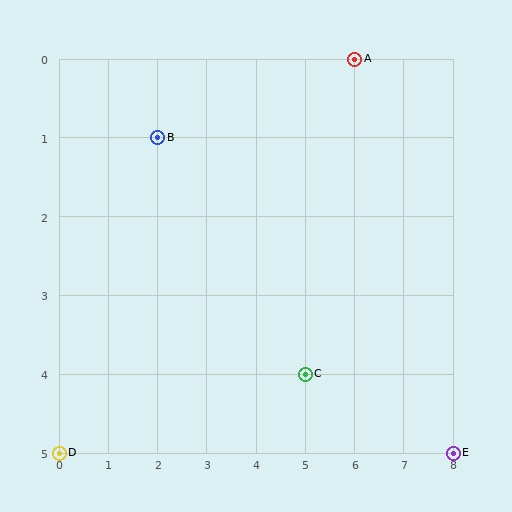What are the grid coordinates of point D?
Point D is at grid coordinates (0, 5).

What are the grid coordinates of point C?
Point C is at grid coordinates (5, 4).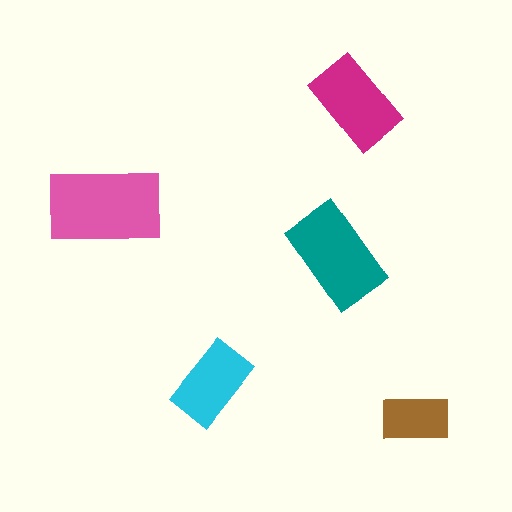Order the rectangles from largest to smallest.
the pink one, the teal one, the magenta one, the cyan one, the brown one.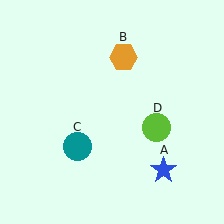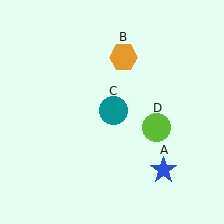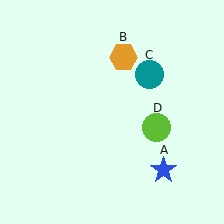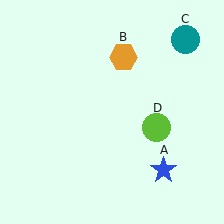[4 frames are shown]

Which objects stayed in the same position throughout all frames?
Blue star (object A) and orange hexagon (object B) and lime circle (object D) remained stationary.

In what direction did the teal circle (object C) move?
The teal circle (object C) moved up and to the right.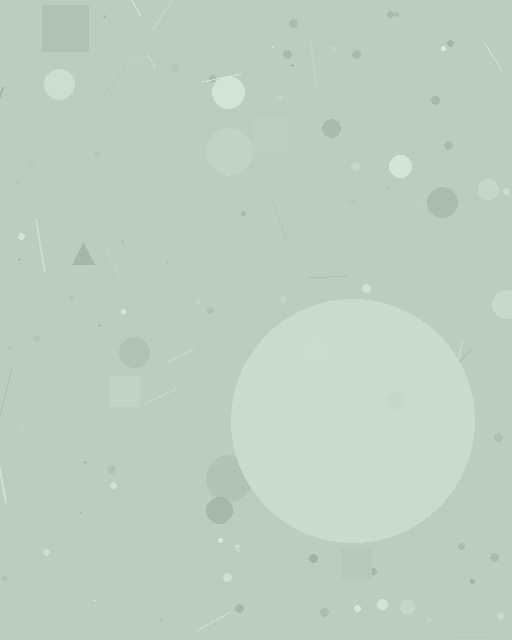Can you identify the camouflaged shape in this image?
The camouflaged shape is a circle.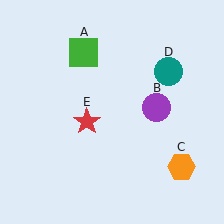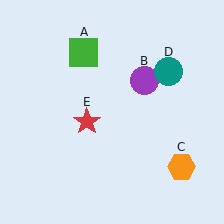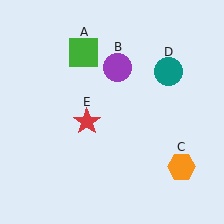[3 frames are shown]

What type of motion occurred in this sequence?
The purple circle (object B) rotated counterclockwise around the center of the scene.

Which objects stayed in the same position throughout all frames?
Green square (object A) and orange hexagon (object C) and teal circle (object D) and red star (object E) remained stationary.